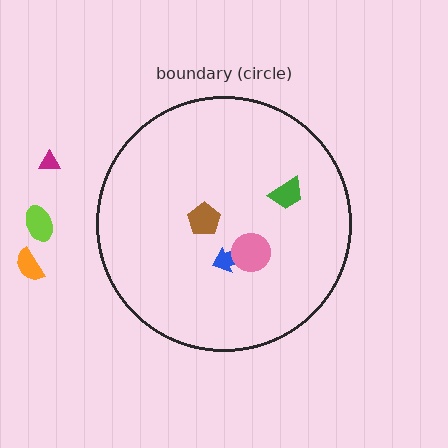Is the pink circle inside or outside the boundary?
Inside.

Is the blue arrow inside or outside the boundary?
Inside.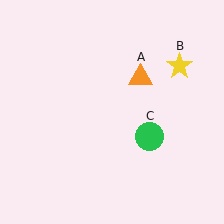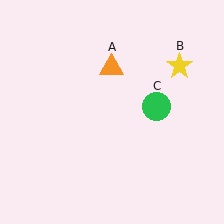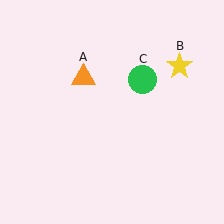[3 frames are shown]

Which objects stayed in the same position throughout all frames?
Yellow star (object B) remained stationary.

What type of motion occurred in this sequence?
The orange triangle (object A), green circle (object C) rotated counterclockwise around the center of the scene.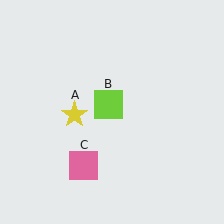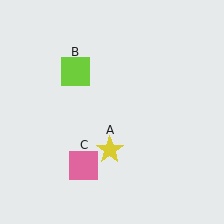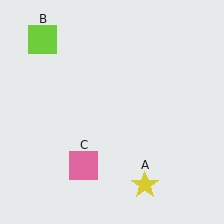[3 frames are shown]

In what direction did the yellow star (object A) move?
The yellow star (object A) moved down and to the right.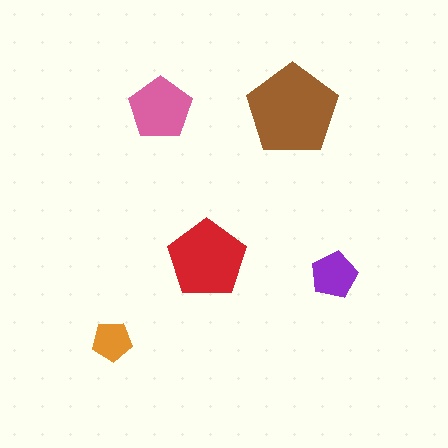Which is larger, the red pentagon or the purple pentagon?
The red one.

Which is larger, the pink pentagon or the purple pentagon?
The pink one.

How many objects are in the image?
There are 5 objects in the image.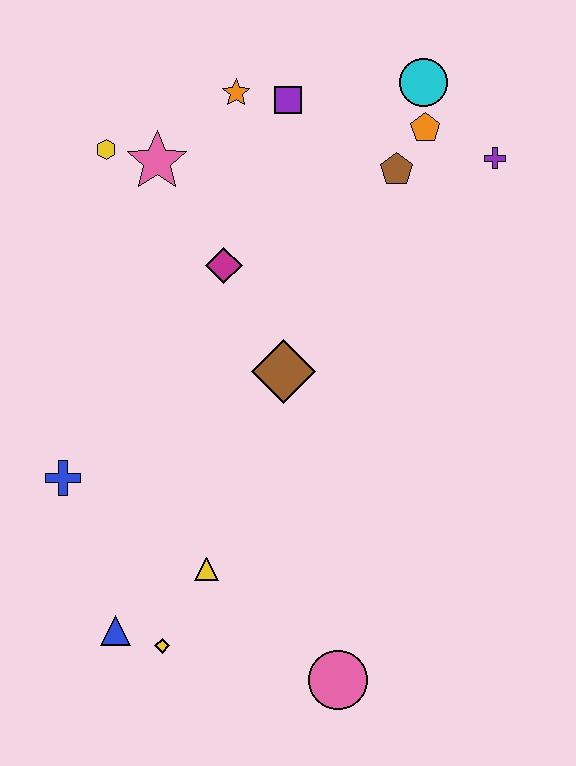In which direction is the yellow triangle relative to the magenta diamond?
The yellow triangle is below the magenta diamond.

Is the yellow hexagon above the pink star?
Yes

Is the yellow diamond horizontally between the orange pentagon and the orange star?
No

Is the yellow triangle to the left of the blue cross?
No